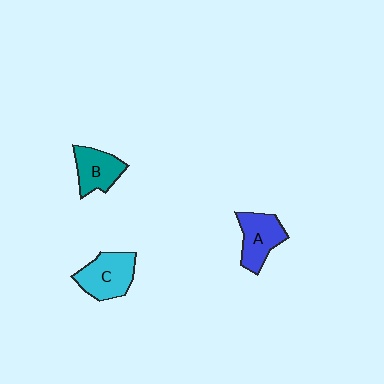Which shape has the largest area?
Shape C (cyan).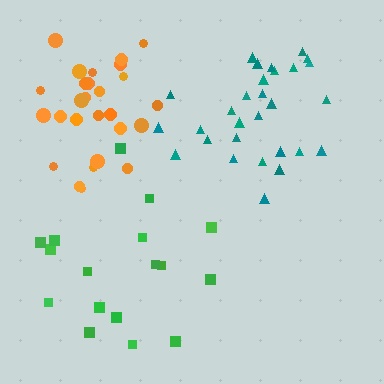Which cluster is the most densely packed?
Teal.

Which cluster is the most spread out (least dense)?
Green.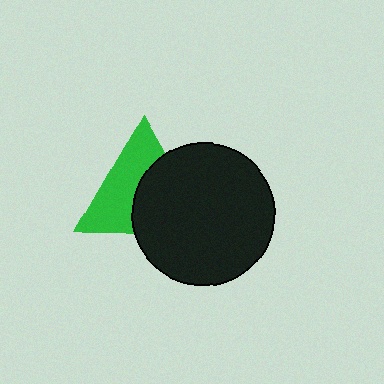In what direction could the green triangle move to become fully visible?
The green triangle could move toward the upper-left. That would shift it out from behind the black circle entirely.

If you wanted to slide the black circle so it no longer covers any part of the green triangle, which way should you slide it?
Slide it toward the lower-right — that is the most direct way to separate the two shapes.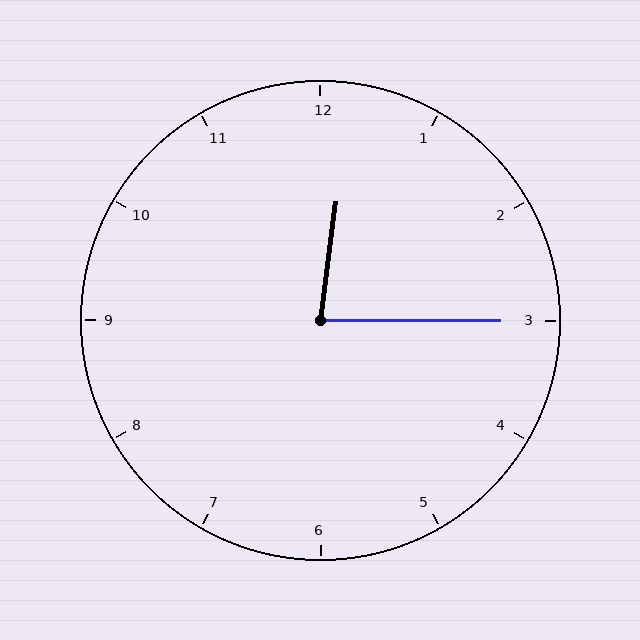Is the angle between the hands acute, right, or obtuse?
It is acute.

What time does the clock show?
12:15.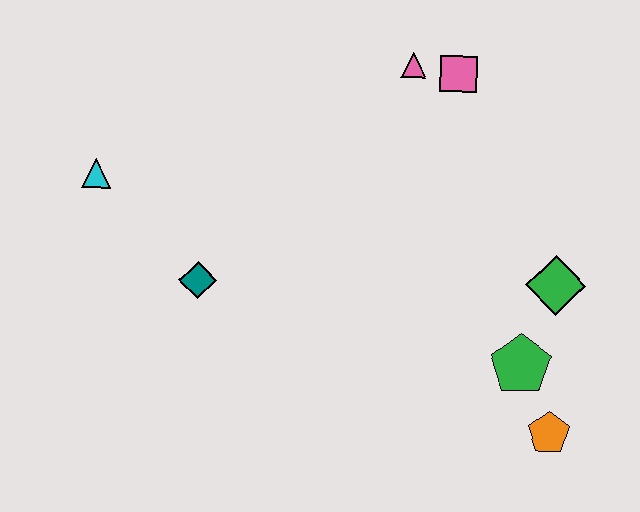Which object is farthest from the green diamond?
The cyan triangle is farthest from the green diamond.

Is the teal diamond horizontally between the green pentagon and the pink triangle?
No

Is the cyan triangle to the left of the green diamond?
Yes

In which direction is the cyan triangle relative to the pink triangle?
The cyan triangle is to the left of the pink triangle.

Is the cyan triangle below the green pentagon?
No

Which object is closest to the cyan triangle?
The teal diamond is closest to the cyan triangle.